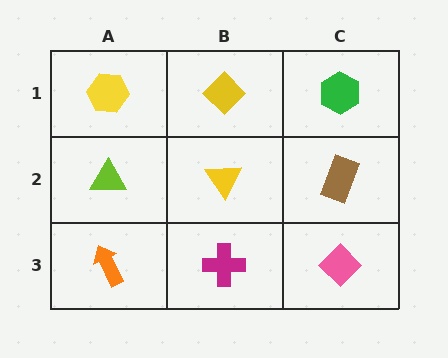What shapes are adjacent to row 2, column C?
A green hexagon (row 1, column C), a pink diamond (row 3, column C), a yellow triangle (row 2, column B).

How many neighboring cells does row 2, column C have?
3.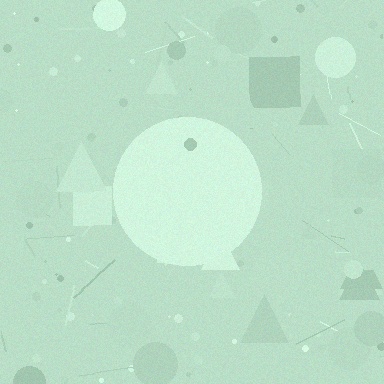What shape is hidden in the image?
A circle is hidden in the image.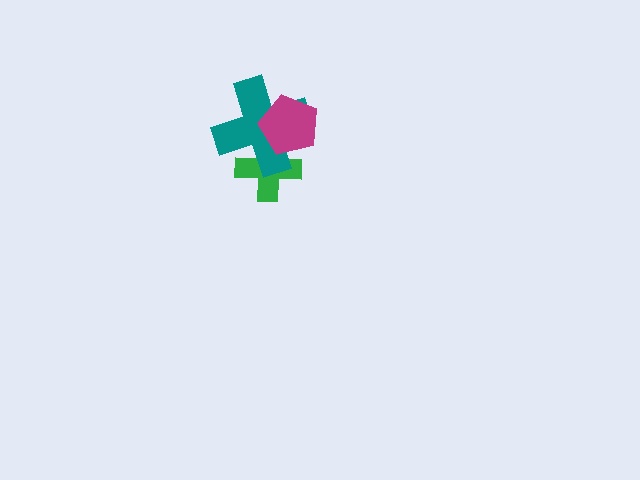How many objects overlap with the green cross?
2 objects overlap with the green cross.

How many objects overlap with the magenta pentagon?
2 objects overlap with the magenta pentagon.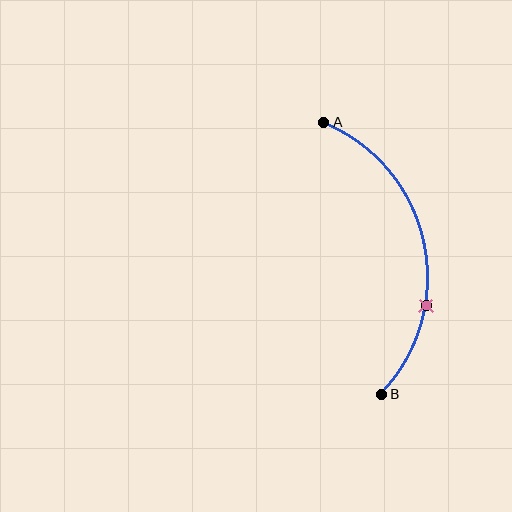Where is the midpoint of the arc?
The arc midpoint is the point on the curve farthest from the straight line joining A and B. It sits to the right of that line.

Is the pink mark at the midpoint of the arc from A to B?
No. The pink mark lies on the arc but is closer to endpoint B. The arc midpoint would be at the point on the curve equidistant along the arc from both A and B.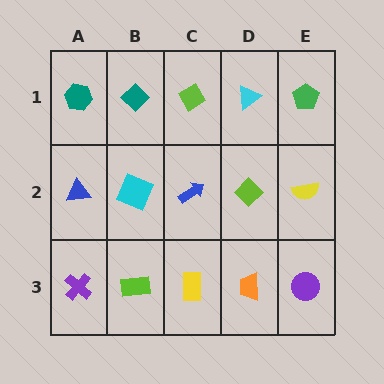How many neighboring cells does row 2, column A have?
3.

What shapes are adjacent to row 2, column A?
A teal hexagon (row 1, column A), a purple cross (row 3, column A), a cyan square (row 2, column B).